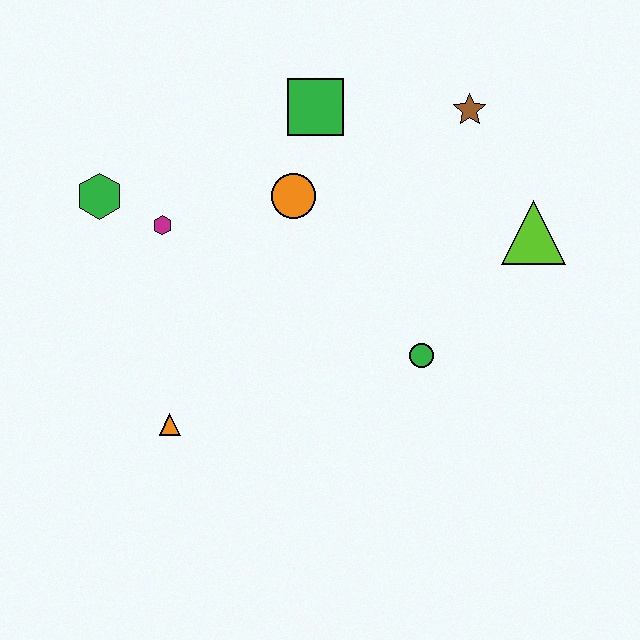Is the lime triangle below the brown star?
Yes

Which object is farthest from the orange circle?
The orange triangle is farthest from the orange circle.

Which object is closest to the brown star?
The lime triangle is closest to the brown star.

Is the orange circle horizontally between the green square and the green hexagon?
Yes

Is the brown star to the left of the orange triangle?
No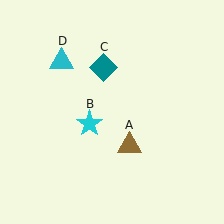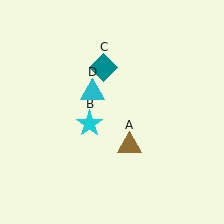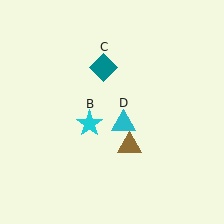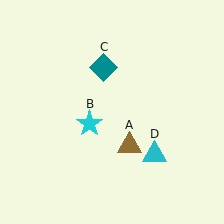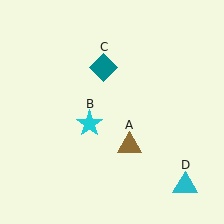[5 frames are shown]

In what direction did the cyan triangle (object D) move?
The cyan triangle (object D) moved down and to the right.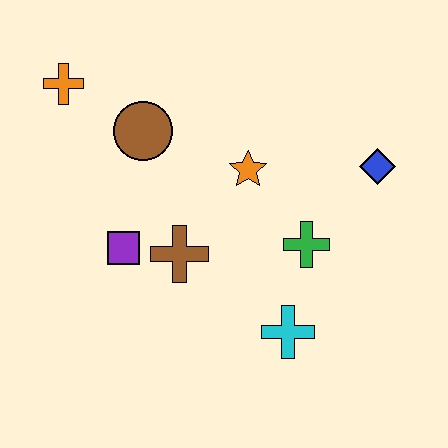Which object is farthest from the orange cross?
The cyan cross is farthest from the orange cross.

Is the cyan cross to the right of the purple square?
Yes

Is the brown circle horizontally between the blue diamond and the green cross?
No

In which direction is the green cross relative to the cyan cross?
The green cross is above the cyan cross.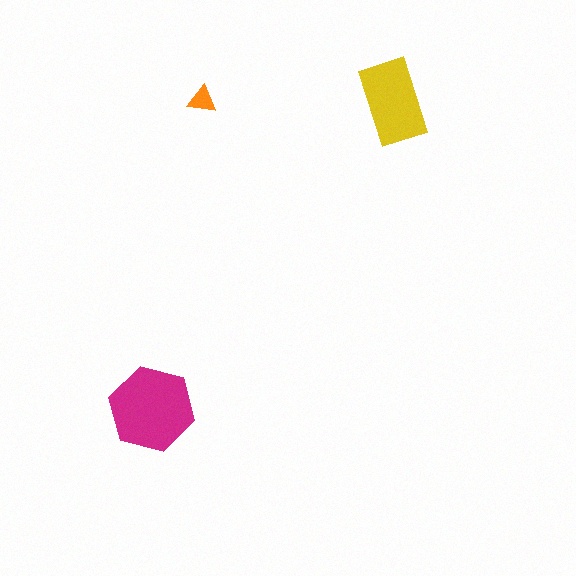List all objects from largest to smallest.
The magenta hexagon, the yellow rectangle, the orange triangle.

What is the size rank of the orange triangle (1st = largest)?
3rd.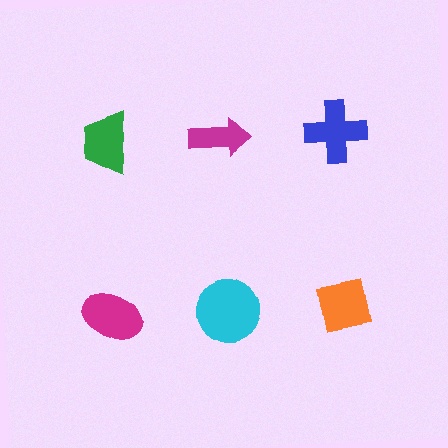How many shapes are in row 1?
3 shapes.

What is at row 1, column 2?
A magenta arrow.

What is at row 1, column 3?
A blue cross.